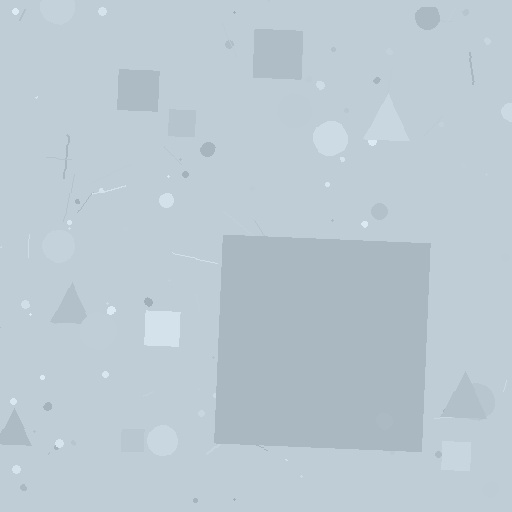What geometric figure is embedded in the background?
A square is embedded in the background.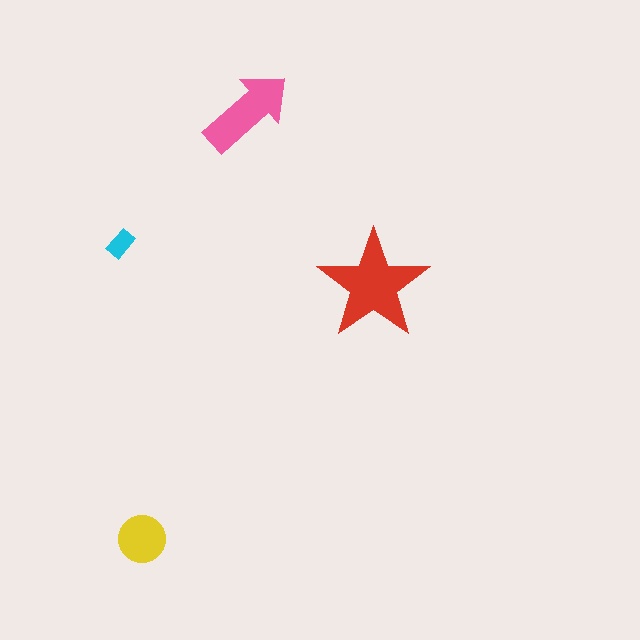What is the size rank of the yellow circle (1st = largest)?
3rd.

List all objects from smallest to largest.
The cyan rectangle, the yellow circle, the pink arrow, the red star.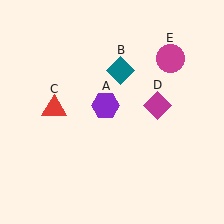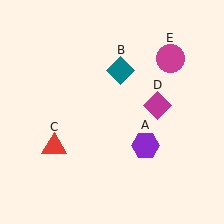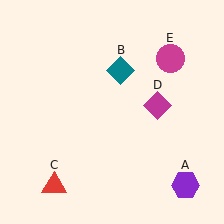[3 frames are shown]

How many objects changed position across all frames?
2 objects changed position: purple hexagon (object A), red triangle (object C).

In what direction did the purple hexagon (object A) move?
The purple hexagon (object A) moved down and to the right.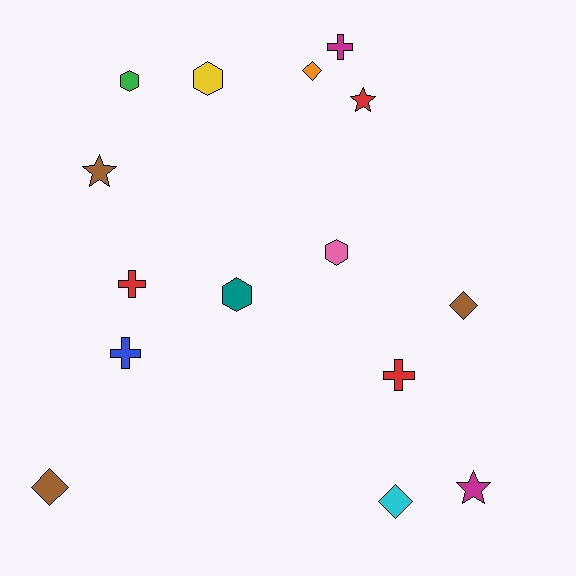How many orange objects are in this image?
There is 1 orange object.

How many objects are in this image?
There are 15 objects.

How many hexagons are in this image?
There are 4 hexagons.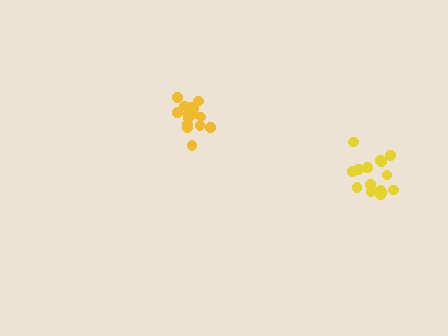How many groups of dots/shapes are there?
There are 2 groups.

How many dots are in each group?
Group 1: 15 dots, Group 2: 16 dots (31 total).